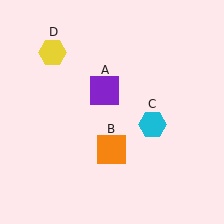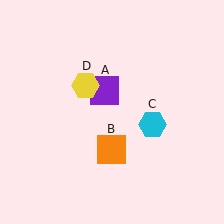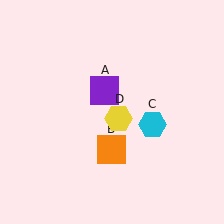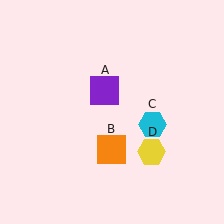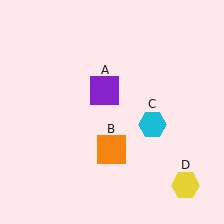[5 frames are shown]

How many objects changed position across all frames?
1 object changed position: yellow hexagon (object D).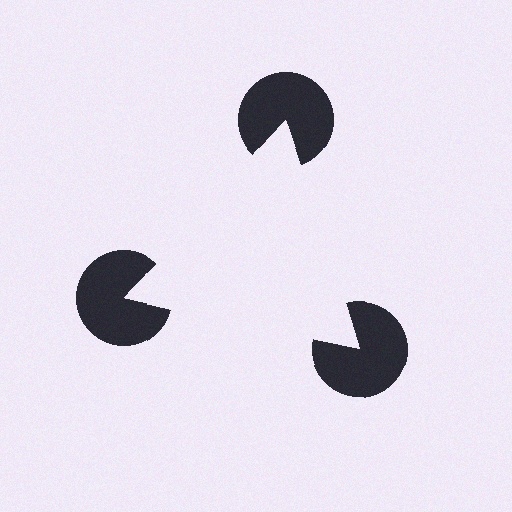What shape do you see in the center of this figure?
An illusory triangle — its edges are inferred from the aligned wedge cuts in the pac-man discs, not physically drawn.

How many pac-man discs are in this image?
There are 3 — one at each vertex of the illusory triangle.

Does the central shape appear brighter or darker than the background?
It typically appears slightly brighter than the background, even though no actual brightness change is drawn.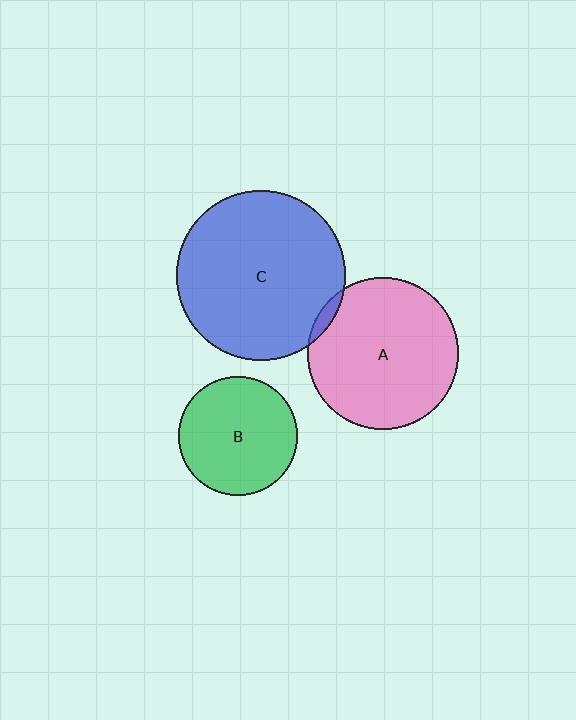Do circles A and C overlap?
Yes.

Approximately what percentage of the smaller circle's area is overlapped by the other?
Approximately 5%.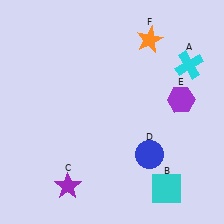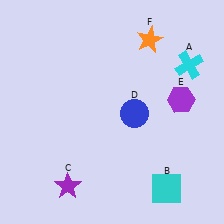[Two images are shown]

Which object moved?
The blue circle (D) moved up.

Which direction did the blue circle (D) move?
The blue circle (D) moved up.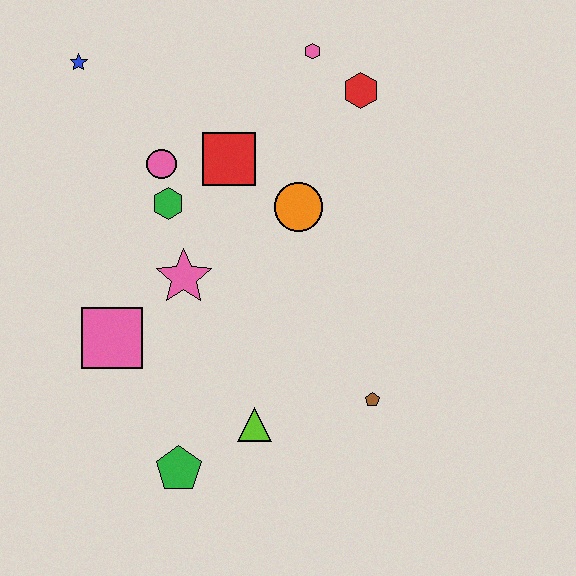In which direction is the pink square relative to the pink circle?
The pink square is below the pink circle.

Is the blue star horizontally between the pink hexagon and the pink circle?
No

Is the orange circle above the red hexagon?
No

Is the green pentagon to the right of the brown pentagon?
No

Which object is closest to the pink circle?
The green hexagon is closest to the pink circle.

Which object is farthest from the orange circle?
The green pentagon is farthest from the orange circle.